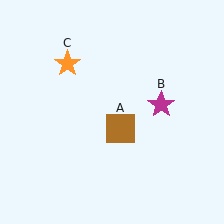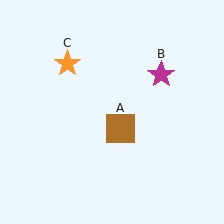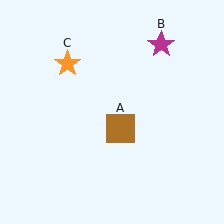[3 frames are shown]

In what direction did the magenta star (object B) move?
The magenta star (object B) moved up.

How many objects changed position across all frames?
1 object changed position: magenta star (object B).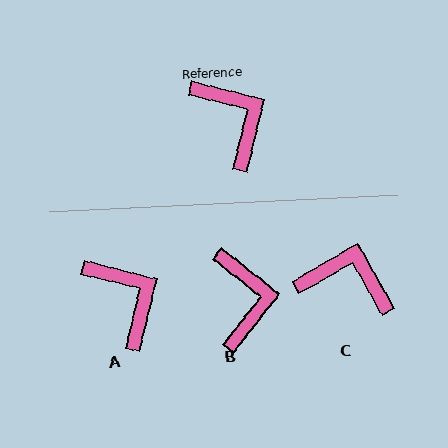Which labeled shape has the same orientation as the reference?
A.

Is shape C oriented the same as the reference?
No, it is off by about 44 degrees.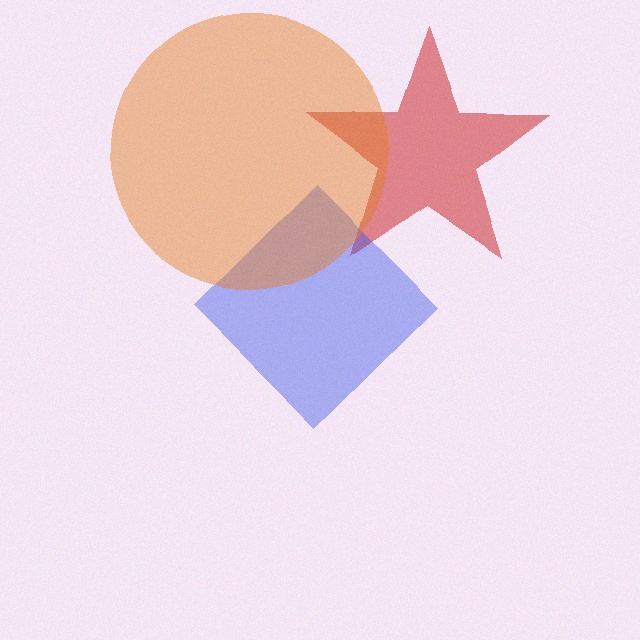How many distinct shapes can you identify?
There are 3 distinct shapes: a red star, a blue diamond, an orange circle.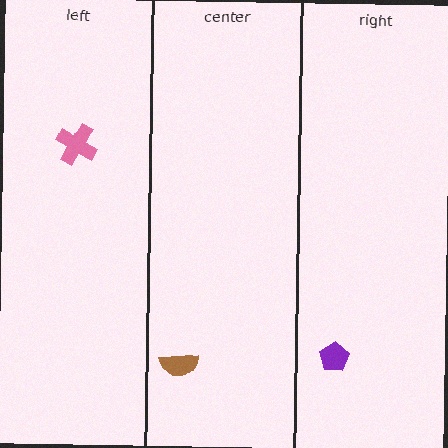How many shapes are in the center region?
1.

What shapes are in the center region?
The brown semicircle.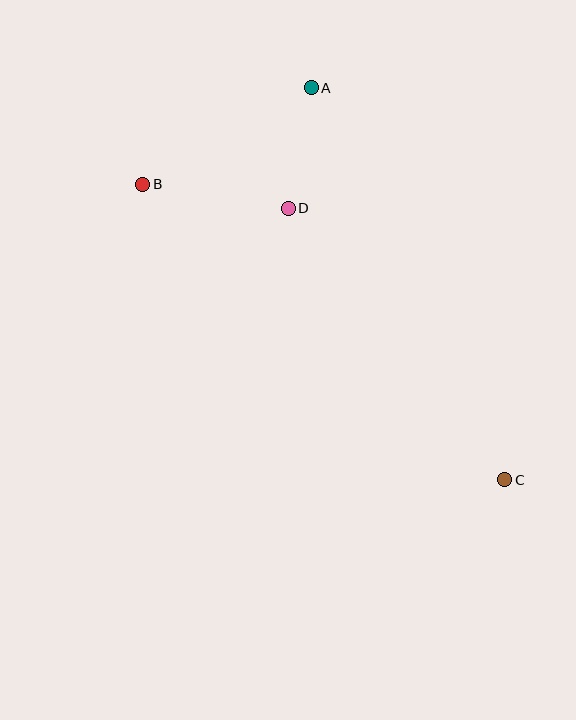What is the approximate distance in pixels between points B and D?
The distance between B and D is approximately 148 pixels.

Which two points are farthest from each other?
Points B and C are farthest from each other.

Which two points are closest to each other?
Points A and D are closest to each other.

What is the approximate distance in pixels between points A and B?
The distance between A and B is approximately 194 pixels.